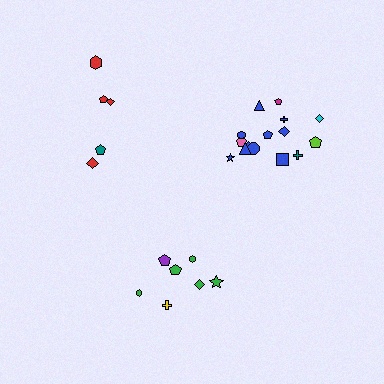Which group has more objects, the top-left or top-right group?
The top-right group.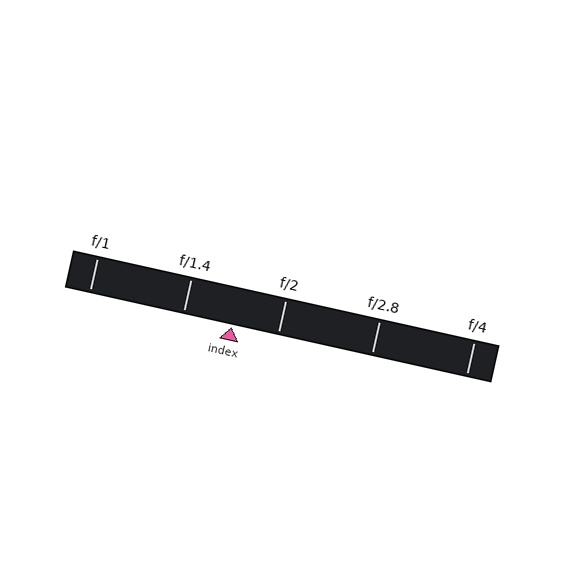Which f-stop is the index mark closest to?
The index mark is closest to f/2.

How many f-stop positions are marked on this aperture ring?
There are 5 f-stop positions marked.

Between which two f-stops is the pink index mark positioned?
The index mark is between f/1.4 and f/2.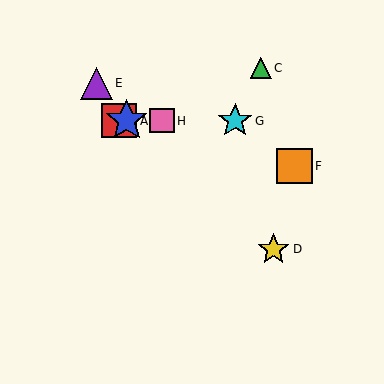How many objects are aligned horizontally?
4 objects (A, B, G, H) are aligned horizontally.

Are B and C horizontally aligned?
No, B is at y≈121 and C is at y≈68.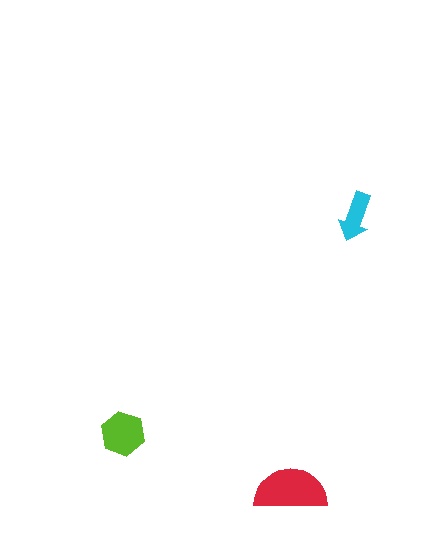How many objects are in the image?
There are 3 objects in the image.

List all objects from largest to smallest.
The red semicircle, the lime hexagon, the cyan arrow.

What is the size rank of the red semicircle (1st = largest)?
1st.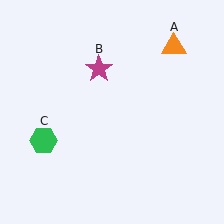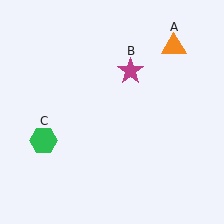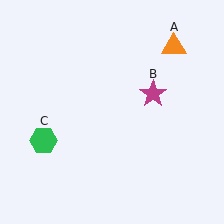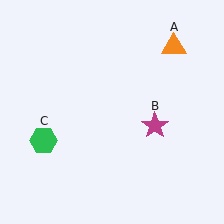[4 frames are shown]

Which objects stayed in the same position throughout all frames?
Orange triangle (object A) and green hexagon (object C) remained stationary.